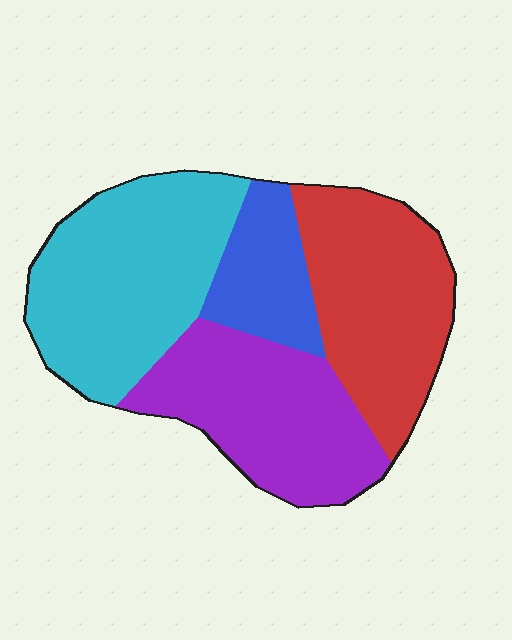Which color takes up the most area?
Cyan, at roughly 35%.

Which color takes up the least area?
Blue, at roughly 15%.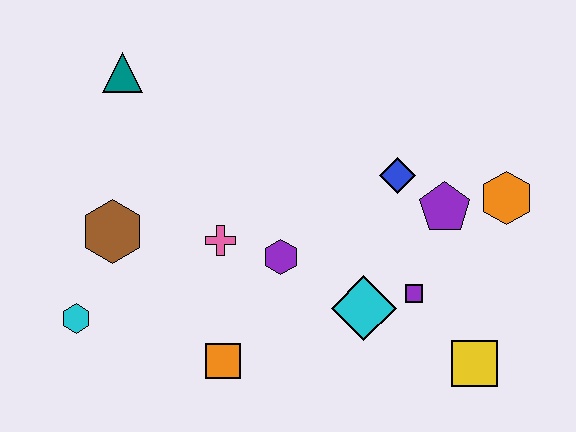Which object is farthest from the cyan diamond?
The teal triangle is farthest from the cyan diamond.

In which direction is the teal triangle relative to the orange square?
The teal triangle is above the orange square.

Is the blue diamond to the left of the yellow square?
Yes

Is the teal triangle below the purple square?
No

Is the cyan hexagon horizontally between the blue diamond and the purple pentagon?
No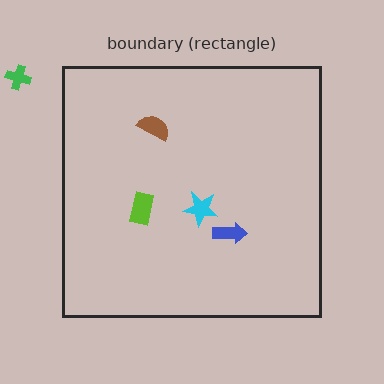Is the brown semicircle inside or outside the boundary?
Inside.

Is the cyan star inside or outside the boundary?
Inside.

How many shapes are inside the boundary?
4 inside, 1 outside.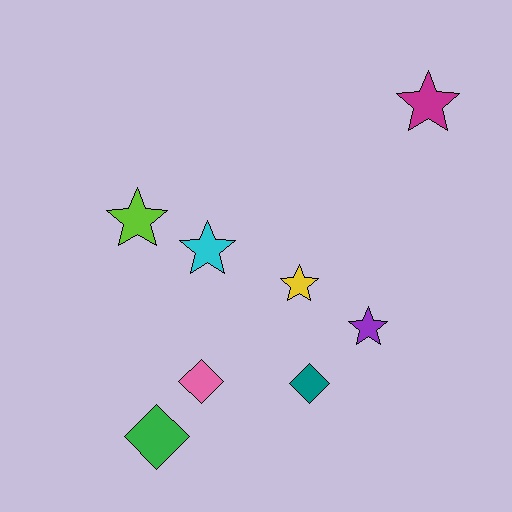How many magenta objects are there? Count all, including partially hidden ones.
There is 1 magenta object.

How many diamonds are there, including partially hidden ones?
There are 3 diamonds.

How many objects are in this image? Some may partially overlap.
There are 8 objects.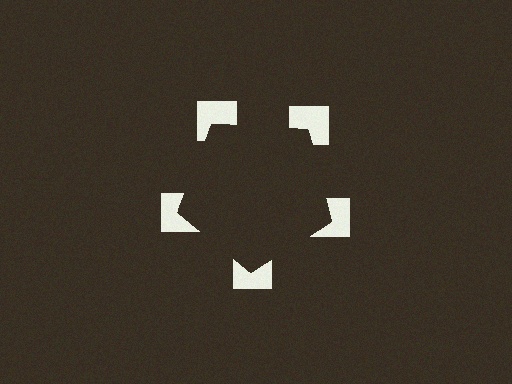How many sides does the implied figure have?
5 sides.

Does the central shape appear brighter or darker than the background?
It typically appears slightly darker than the background, even though no actual brightness change is drawn.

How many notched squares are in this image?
There are 5 — one at each vertex of the illusory pentagon.